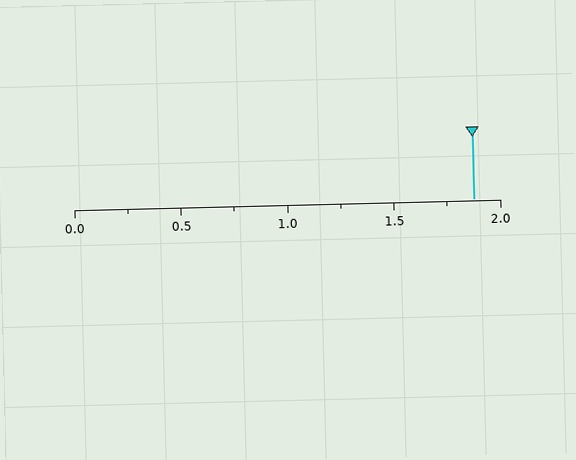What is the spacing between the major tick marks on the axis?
The major ticks are spaced 0.5 apart.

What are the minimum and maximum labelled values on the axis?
The axis runs from 0.0 to 2.0.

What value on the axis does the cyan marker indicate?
The marker indicates approximately 1.88.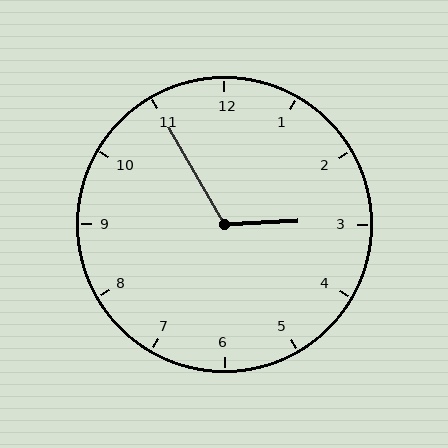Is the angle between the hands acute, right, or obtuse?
It is obtuse.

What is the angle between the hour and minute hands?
Approximately 118 degrees.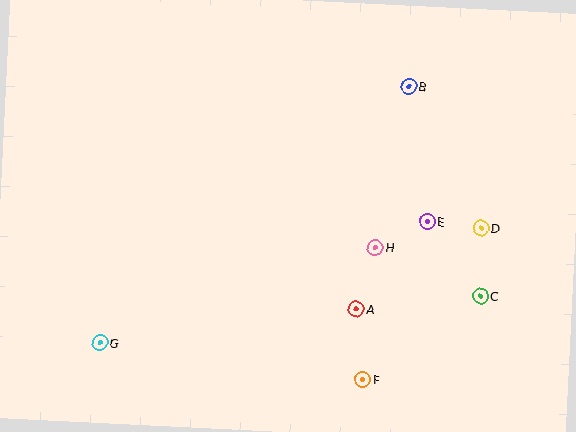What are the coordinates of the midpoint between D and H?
The midpoint between D and H is at (428, 238).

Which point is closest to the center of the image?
Point H at (375, 248) is closest to the center.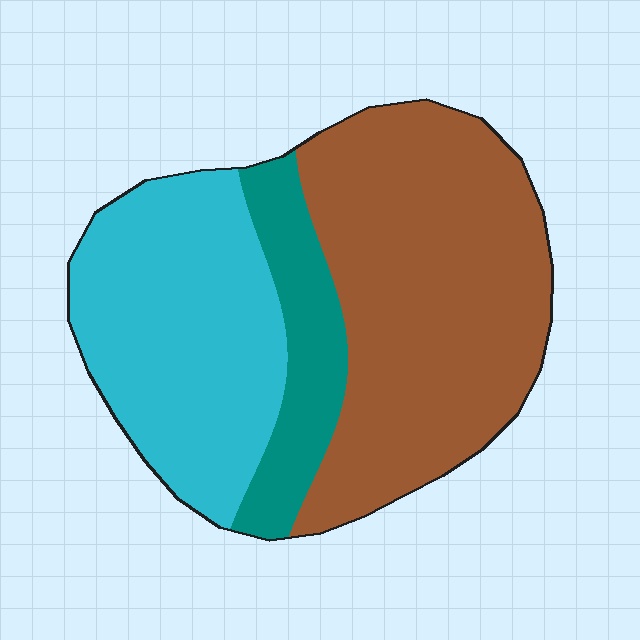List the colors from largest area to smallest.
From largest to smallest: brown, cyan, teal.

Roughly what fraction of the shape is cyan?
Cyan takes up about one third (1/3) of the shape.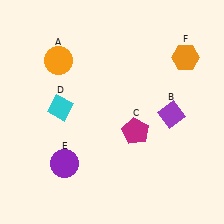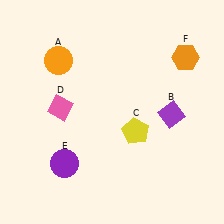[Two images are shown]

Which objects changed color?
C changed from magenta to yellow. D changed from cyan to pink.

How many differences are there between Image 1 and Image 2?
There are 2 differences between the two images.